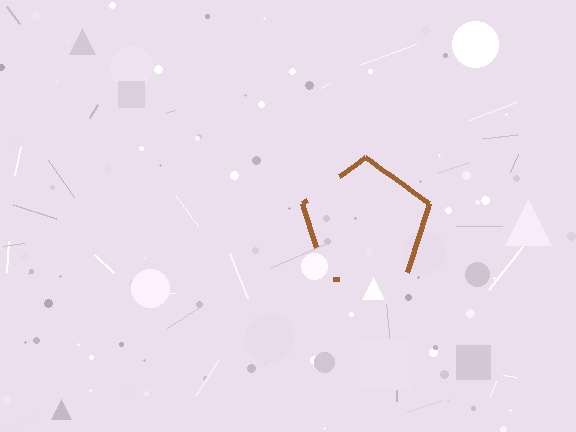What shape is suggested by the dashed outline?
The dashed outline suggests a pentagon.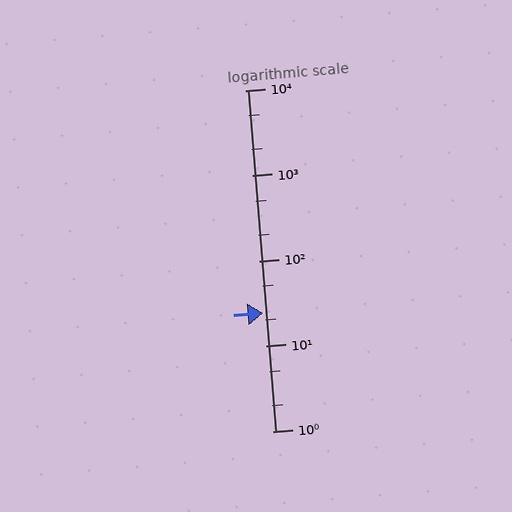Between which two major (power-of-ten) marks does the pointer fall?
The pointer is between 10 and 100.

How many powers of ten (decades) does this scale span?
The scale spans 4 decades, from 1 to 10000.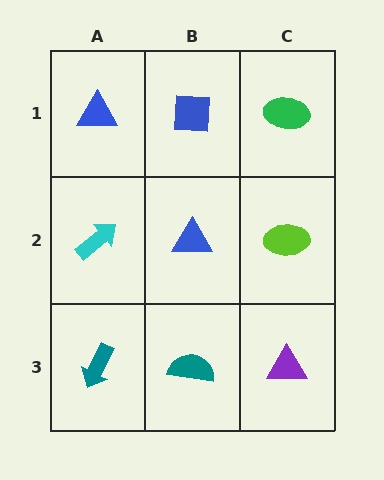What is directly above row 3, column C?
A lime ellipse.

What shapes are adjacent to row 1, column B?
A blue triangle (row 2, column B), a blue triangle (row 1, column A), a green ellipse (row 1, column C).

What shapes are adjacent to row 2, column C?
A green ellipse (row 1, column C), a purple triangle (row 3, column C), a blue triangle (row 2, column B).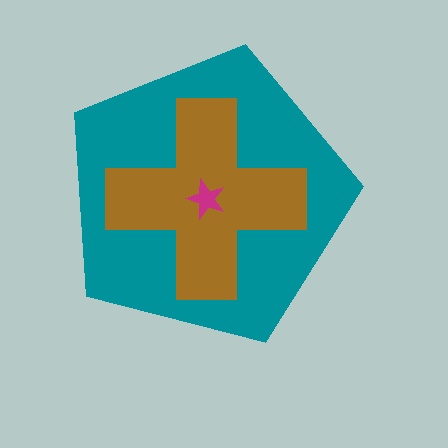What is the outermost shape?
The teal pentagon.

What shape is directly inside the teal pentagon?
The brown cross.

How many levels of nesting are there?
3.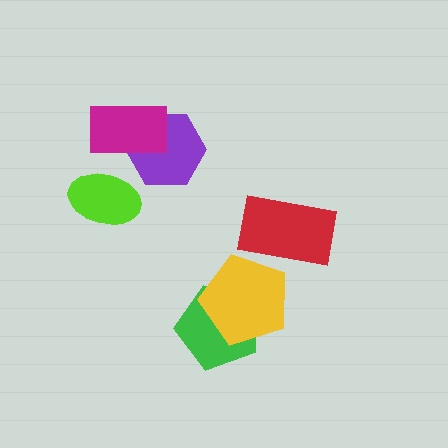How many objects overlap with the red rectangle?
1 object overlaps with the red rectangle.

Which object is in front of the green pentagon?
The yellow pentagon is in front of the green pentagon.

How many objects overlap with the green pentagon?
1 object overlaps with the green pentagon.